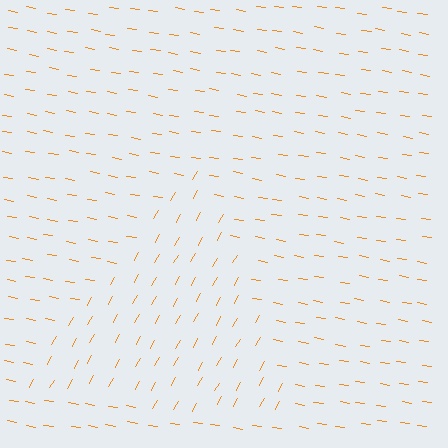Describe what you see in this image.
The image is filled with small orange line segments. A triangle region in the image has lines oriented differently from the surrounding lines, creating a visible texture boundary.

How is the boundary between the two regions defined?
The boundary is defined purely by a change in line orientation (approximately 70 degrees difference). All lines are the same color and thickness.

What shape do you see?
I see a triangle.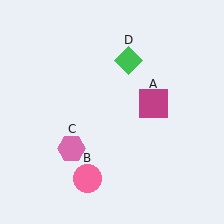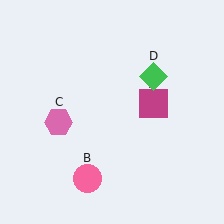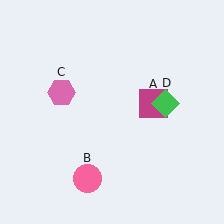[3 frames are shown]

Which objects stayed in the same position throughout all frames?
Magenta square (object A) and pink circle (object B) remained stationary.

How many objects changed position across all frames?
2 objects changed position: pink hexagon (object C), green diamond (object D).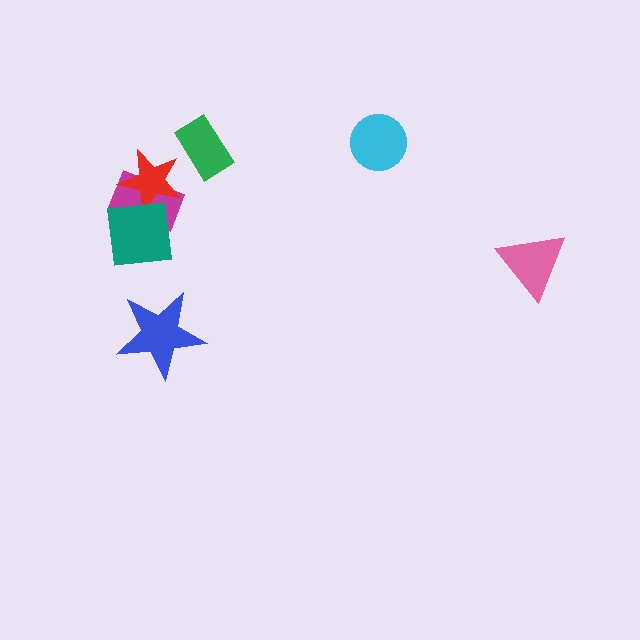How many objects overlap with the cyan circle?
0 objects overlap with the cyan circle.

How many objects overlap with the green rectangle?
0 objects overlap with the green rectangle.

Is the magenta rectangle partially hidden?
Yes, it is partially covered by another shape.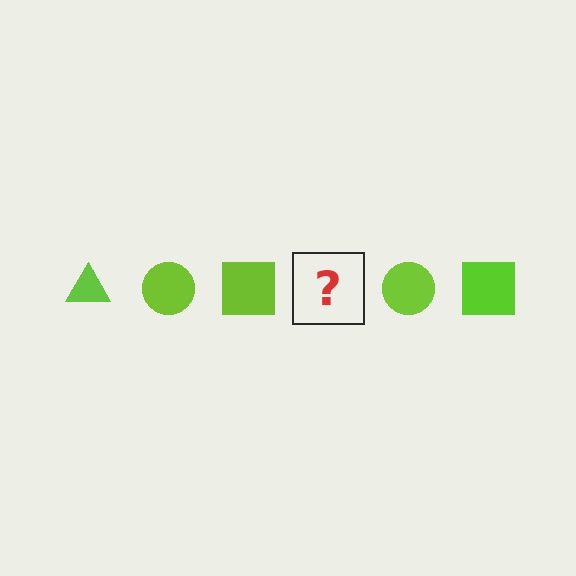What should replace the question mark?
The question mark should be replaced with a lime triangle.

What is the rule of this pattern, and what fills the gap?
The rule is that the pattern cycles through triangle, circle, square shapes in lime. The gap should be filled with a lime triangle.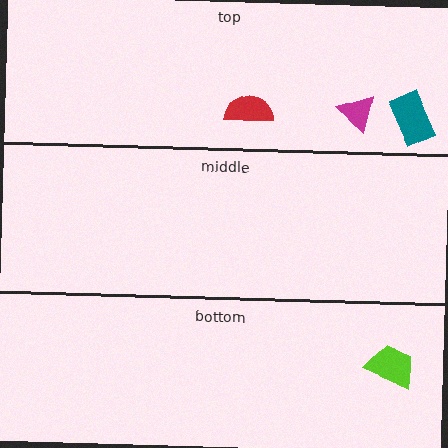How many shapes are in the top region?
3.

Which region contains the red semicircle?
The top region.